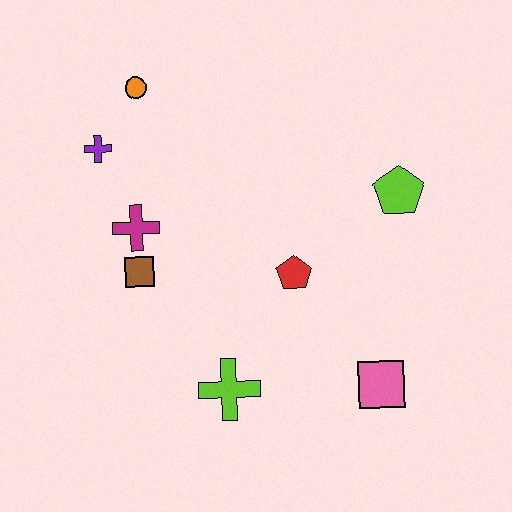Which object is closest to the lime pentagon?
The red pentagon is closest to the lime pentagon.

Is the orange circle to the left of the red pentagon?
Yes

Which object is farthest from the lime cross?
The orange circle is farthest from the lime cross.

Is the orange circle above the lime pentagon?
Yes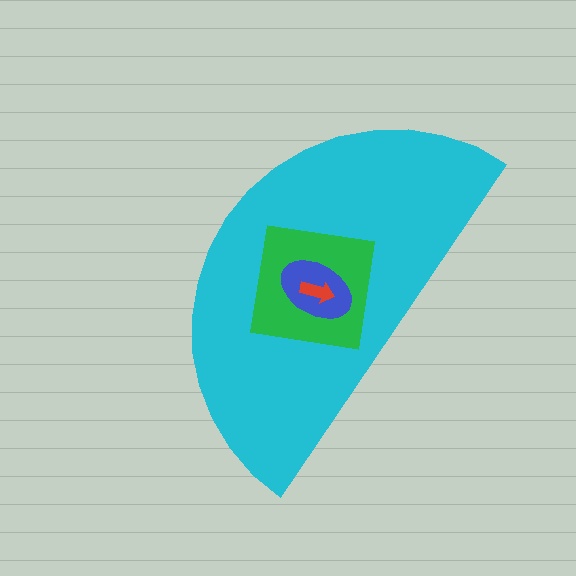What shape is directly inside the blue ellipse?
The red arrow.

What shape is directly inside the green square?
The blue ellipse.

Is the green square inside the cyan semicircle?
Yes.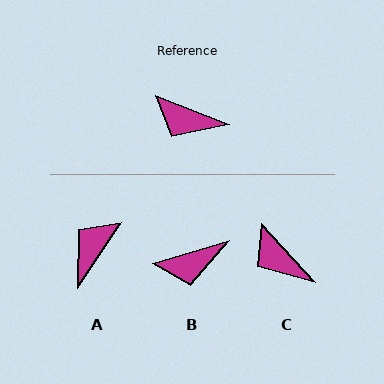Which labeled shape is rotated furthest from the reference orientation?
A, about 103 degrees away.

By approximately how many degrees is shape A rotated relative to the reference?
Approximately 103 degrees clockwise.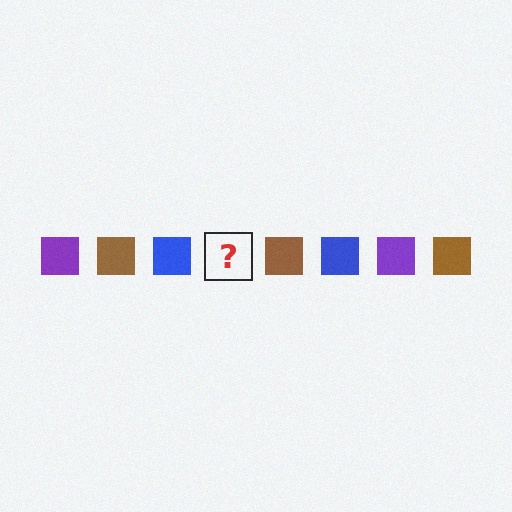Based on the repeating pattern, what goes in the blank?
The blank should be a purple square.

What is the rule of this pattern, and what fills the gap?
The rule is that the pattern cycles through purple, brown, blue squares. The gap should be filled with a purple square.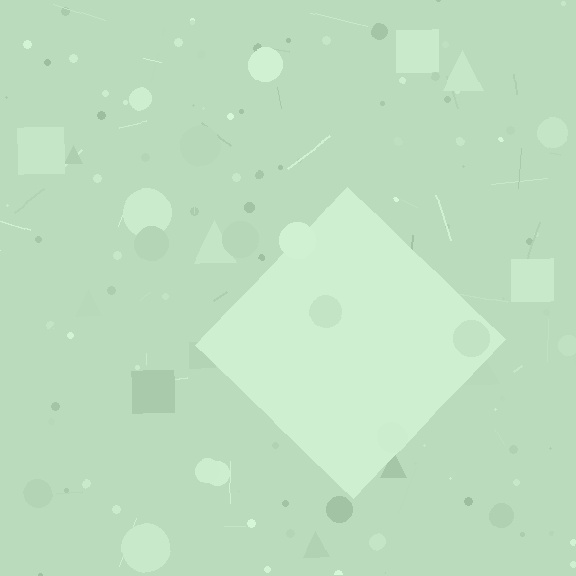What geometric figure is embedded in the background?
A diamond is embedded in the background.